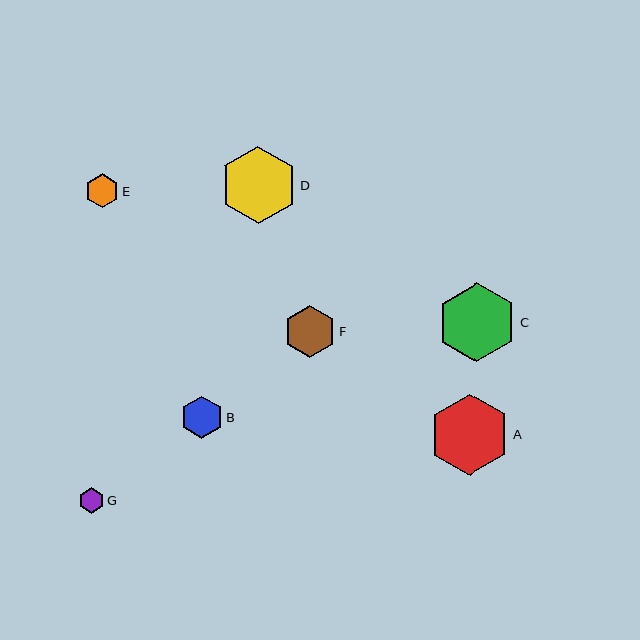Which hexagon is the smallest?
Hexagon G is the smallest with a size of approximately 25 pixels.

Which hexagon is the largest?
Hexagon A is the largest with a size of approximately 80 pixels.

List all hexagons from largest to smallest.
From largest to smallest: A, C, D, F, B, E, G.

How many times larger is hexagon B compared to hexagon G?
Hexagon B is approximately 1.7 times the size of hexagon G.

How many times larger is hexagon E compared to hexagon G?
Hexagon E is approximately 1.3 times the size of hexagon G.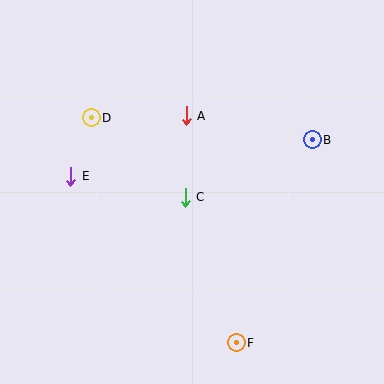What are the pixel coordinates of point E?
Point E is at (71, 176).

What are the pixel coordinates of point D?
Point D is at (91, 118).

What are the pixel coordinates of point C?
Point C is at (185, 197).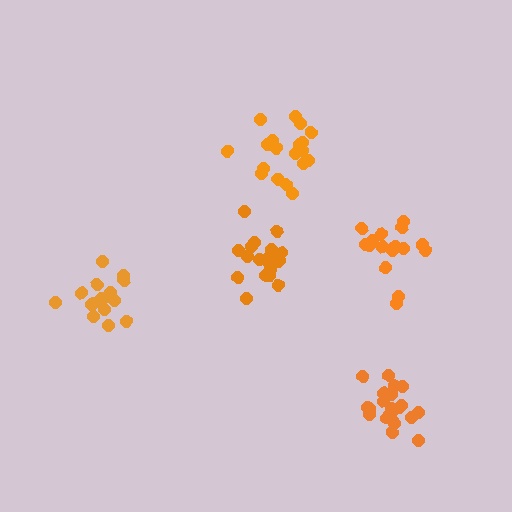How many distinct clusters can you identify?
There are 5 distinct clusters.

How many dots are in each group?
Group 1: 17 dots, Group 2: 21 dots, Group 3: 19 dots, Group 4: 16 dots, Group 5: 18 dots (91 total).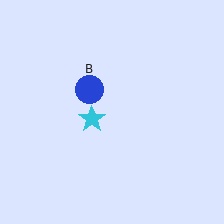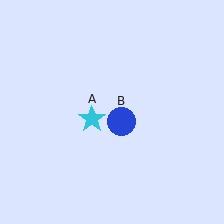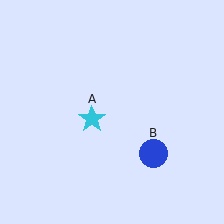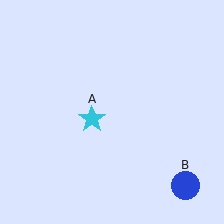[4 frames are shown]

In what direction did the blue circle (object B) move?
The blue circle (object B) moved down and to the right.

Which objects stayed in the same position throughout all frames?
Cyan star (object A) remained stationary.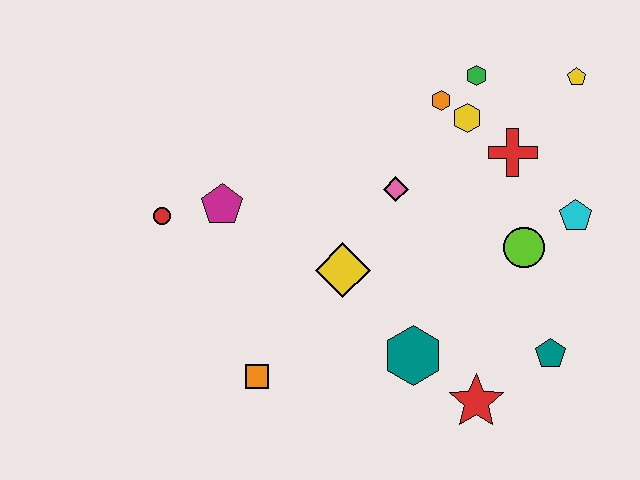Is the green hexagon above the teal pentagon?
Yes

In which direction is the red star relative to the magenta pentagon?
The red star is to the right of the magenta pentagon.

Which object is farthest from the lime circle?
The red circle is farthest from the lime circle.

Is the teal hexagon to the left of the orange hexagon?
Yes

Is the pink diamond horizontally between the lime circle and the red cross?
No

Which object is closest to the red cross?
The yellow hexagon is closest to the red cross.